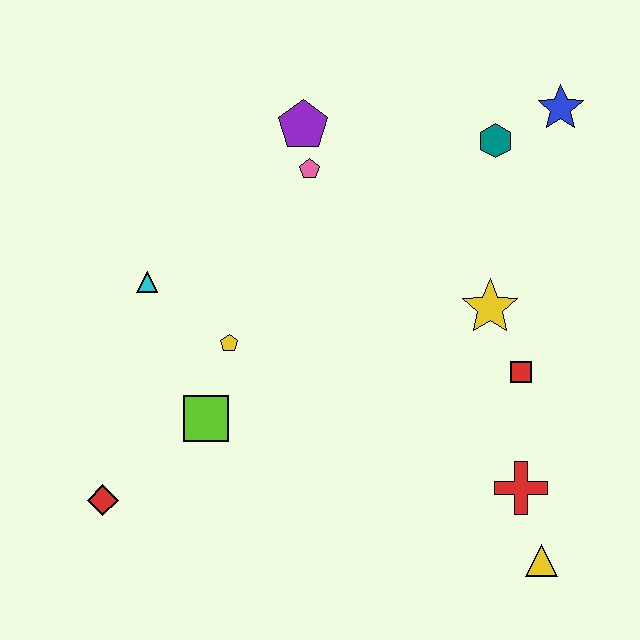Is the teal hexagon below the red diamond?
No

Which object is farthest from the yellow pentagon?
The blue star is farthest from the yellow pentagon.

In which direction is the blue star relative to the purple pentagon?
The blue star is to the right of the purple pentagon.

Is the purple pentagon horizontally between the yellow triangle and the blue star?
No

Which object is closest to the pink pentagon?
The purple pentagon is closest to the pink pentagon.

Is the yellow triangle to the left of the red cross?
No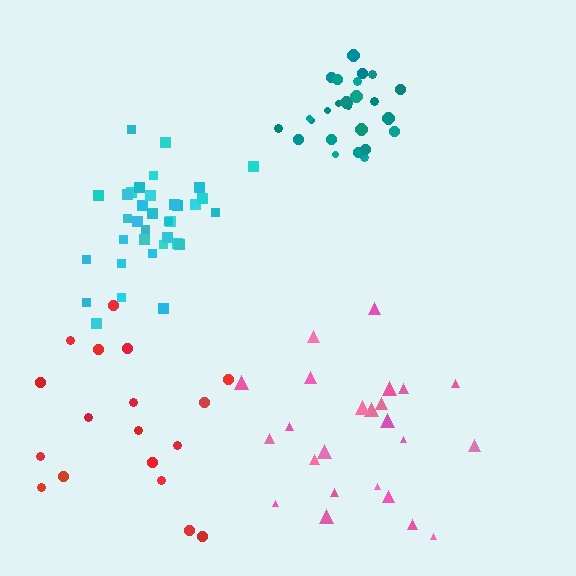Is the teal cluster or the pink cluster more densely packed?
Teal.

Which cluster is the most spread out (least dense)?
Pink.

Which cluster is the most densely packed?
Teal.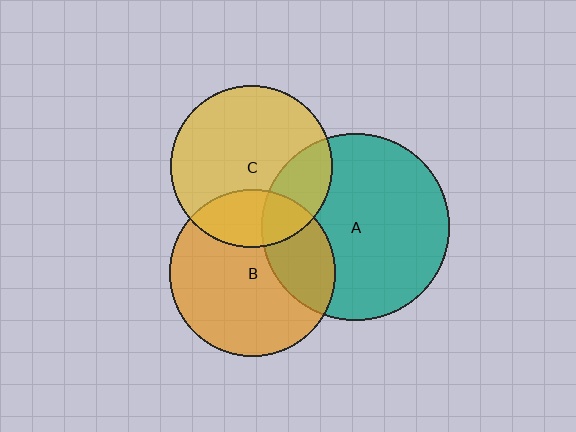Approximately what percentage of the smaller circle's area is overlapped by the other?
Approximately 25%.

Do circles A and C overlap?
Yes.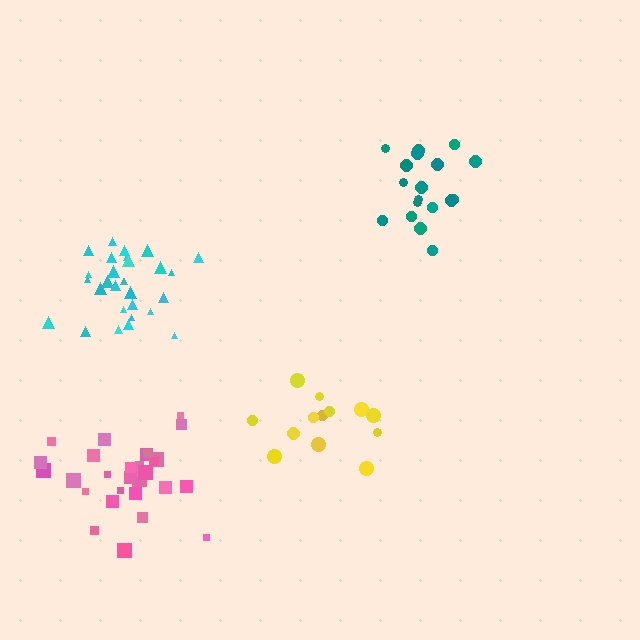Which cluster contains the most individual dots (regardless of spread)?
Pink (30).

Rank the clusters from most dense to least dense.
cyan, teal, pink, yellow.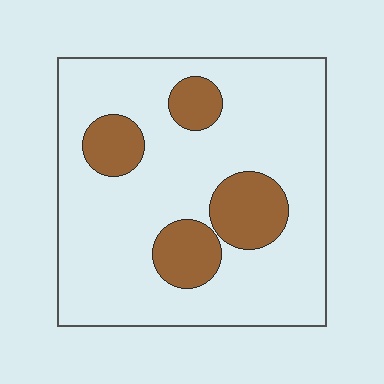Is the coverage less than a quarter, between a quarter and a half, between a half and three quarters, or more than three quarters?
Less than a quarter.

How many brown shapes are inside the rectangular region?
4.